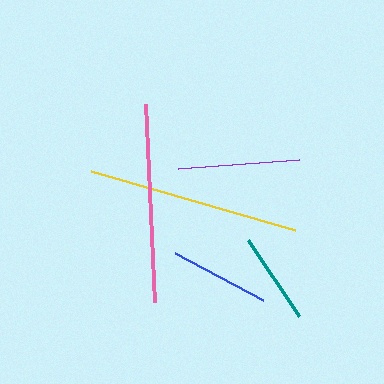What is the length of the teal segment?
The teal segment is approximately 91 pixels long.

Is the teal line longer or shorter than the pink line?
The pink line is longer than the teal line.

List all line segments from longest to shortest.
From longest to shortest: yellow, pink, purple, blue, teal.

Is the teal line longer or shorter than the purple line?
The purple line is longer than the teal line.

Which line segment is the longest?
The yellow line is the longest at approximately 213 pixels.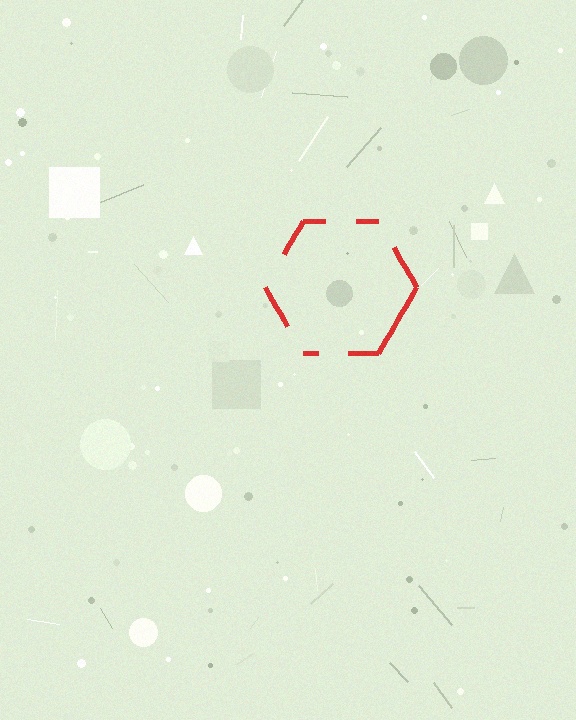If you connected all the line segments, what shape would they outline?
They would outline a hexagon.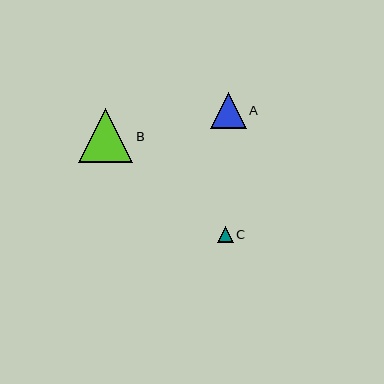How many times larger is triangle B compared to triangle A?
Triangle B is approximately 1.5 times the size of triangle A.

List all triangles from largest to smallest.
From largest to smallest: B, A, C.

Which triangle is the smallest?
Triangle C is the smallest with a size of approximately 16 pixels.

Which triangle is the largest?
Triangle B is the largest with a size of approximately 54 pixels.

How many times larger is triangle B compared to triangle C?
Triangle B is approximately 3.4 times the size of triangle C.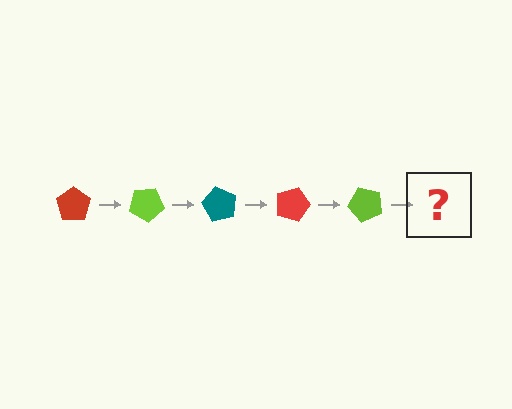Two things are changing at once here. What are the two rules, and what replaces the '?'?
The two rules are that it rotates 30 degrees each step and the color cycles through red, lime, and teal. The '?' should be a teal pentagon, rotated 150 degrees from the start.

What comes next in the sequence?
The next element should be a teal pentagon, rotated 150 degrees from the start.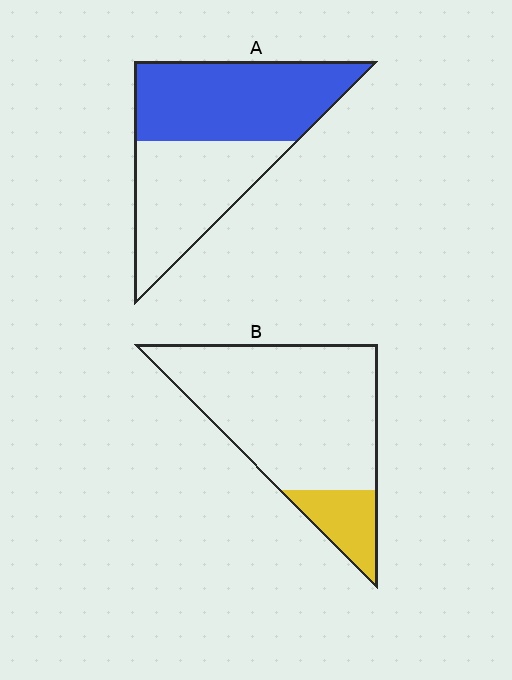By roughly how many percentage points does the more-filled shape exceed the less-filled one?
By roughly 40 percentage points (A over B).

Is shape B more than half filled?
No.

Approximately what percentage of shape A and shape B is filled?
A is approximately 55% and B is approximately 15%.